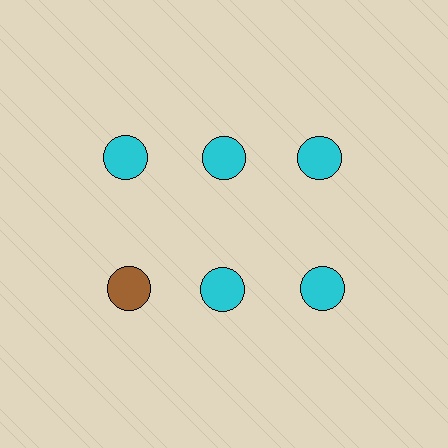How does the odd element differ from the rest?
It has a different color: brown instead of cyan.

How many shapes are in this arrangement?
There are 6 shapes arranged in a grid pattern.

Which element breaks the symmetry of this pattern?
The brown circle in the second row, leftmost column breaks the symmetry. All other shapes are cyan circles.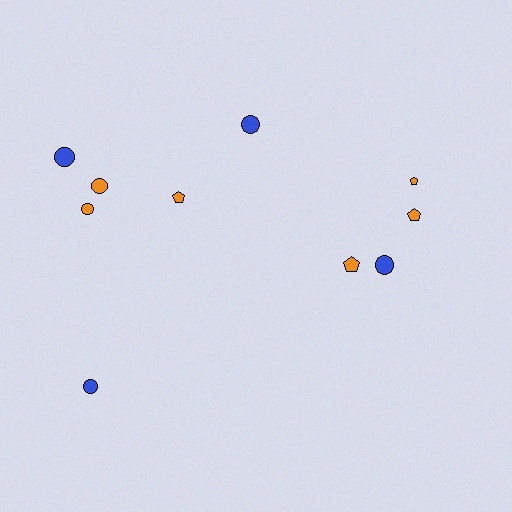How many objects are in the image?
There are 10 objects.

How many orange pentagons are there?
There are 4 orange pentagons.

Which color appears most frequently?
Orange, with 6 objects.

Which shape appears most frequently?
Circle, with 6 objects.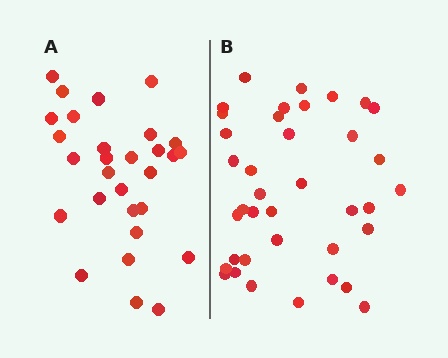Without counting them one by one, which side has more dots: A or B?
Region B (the right region) has more dots.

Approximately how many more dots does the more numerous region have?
Region B has roughly 8 or so more dots than region A.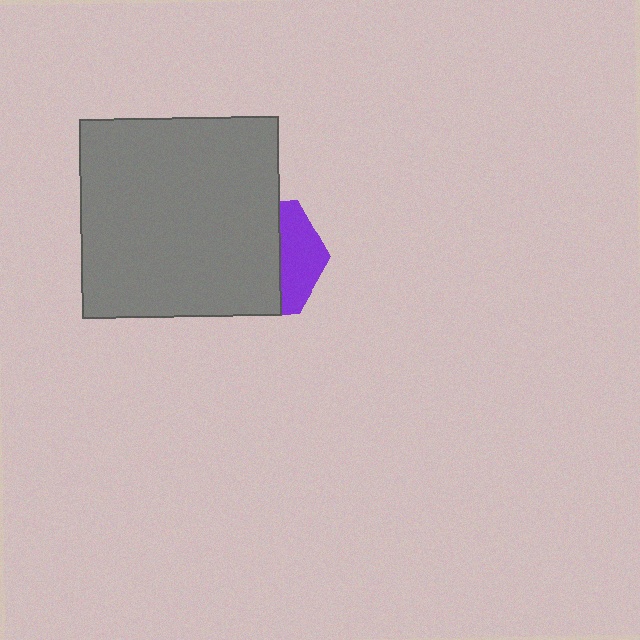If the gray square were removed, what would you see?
You would see the complete purple hexagon.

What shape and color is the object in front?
The object in front is a gray square.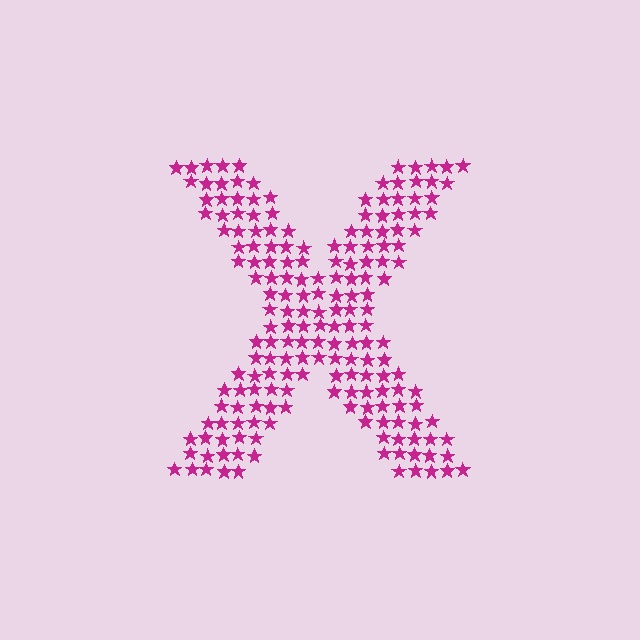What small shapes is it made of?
It is made of small stars.